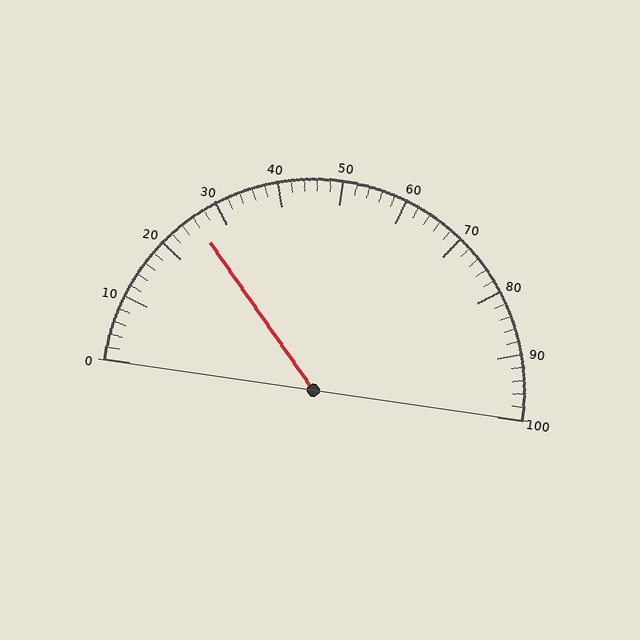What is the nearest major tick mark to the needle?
The nearest major tick mark is 30.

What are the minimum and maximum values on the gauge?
The gauge ranges from 0 to 100.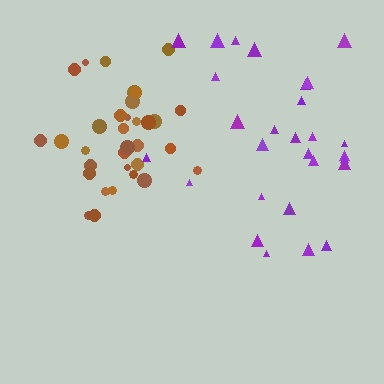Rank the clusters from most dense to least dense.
brown, purple.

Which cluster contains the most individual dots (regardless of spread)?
Brown (33).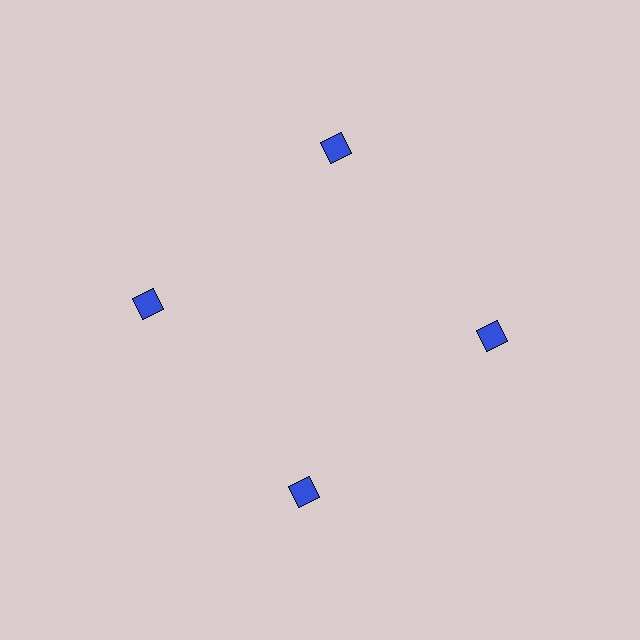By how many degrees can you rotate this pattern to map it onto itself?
The pattern maps onto itself every 90 degrees of rotation.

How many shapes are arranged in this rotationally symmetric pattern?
There are 4 shapes, arranged in 4 groups of 1.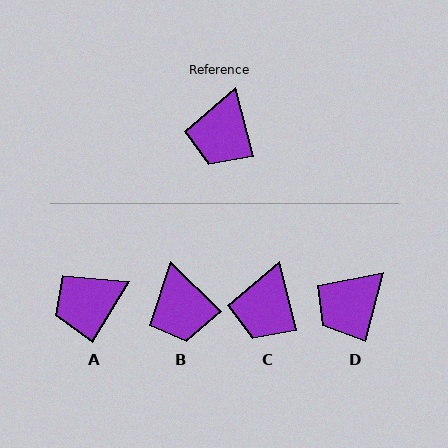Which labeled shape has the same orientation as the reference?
C.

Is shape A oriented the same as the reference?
No, it is off by about 46 degrees.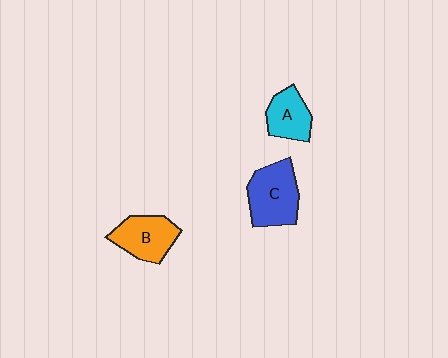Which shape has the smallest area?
Shape A (cyan).